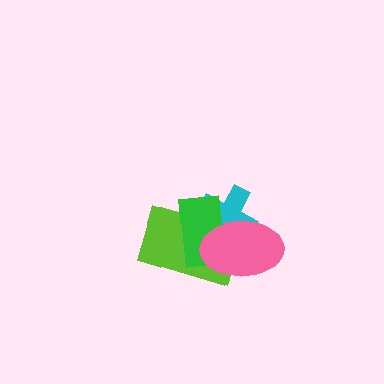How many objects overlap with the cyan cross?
3 objects overlap with the cyan cross.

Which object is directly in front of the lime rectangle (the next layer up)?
The green rectangle is directly in front of the lime rectangle.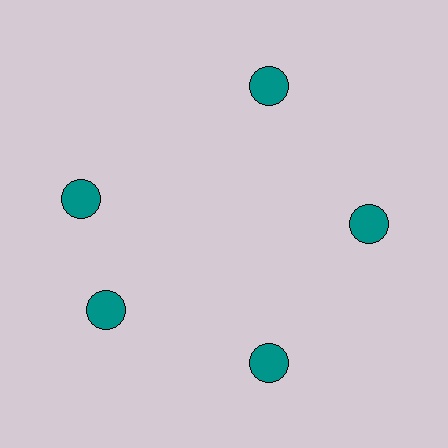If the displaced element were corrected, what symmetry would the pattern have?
It would have 5-fold rotational symmetry — the pattern would map onto itself every 72 degrees.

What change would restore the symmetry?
The symmetry would be restored by rotating it back into even spacing with its neighbors so that all 5 circles sit at equal angles and equal distance from the center.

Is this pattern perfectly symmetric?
No. The 5 teal circles are arranged in a ring, but one element near the 10 o'clock position is rotated out of alignment along the ring, breaking the 5-fold rotational symmetry.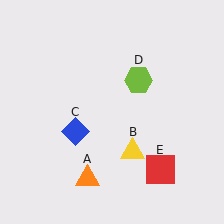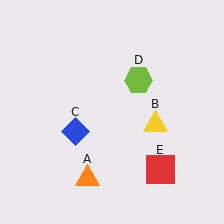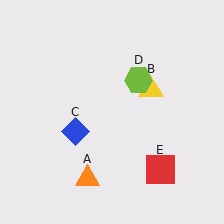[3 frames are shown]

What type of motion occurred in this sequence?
The yellow triangle (object B) rotated counterclockwise around the center of the scene.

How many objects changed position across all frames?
1 object changed position: yellow triangle (object B).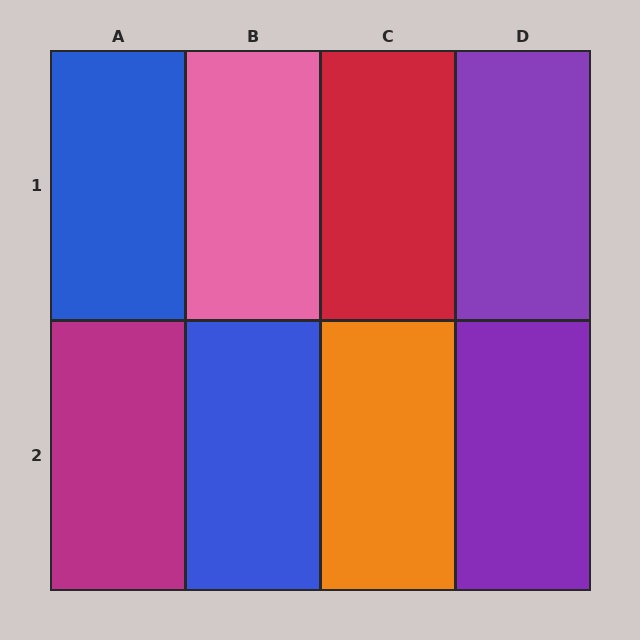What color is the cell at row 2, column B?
Blue.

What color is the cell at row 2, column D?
Purple.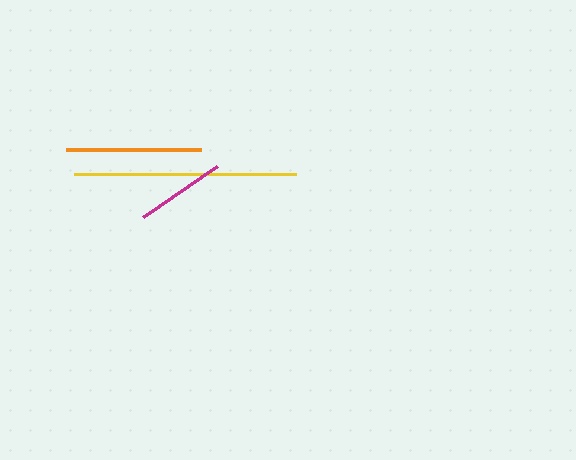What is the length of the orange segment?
The orange segment is approximately 135 pixels long.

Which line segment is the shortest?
The magenta line is the shortest at approximately 90 pixels.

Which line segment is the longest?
The yellow line is the longest at approximately 222 pixels.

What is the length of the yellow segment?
The yellow segment is approximately 222 pixels long.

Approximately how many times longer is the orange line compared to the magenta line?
The orange line is approximately 1.5 times the length of the magenta line.